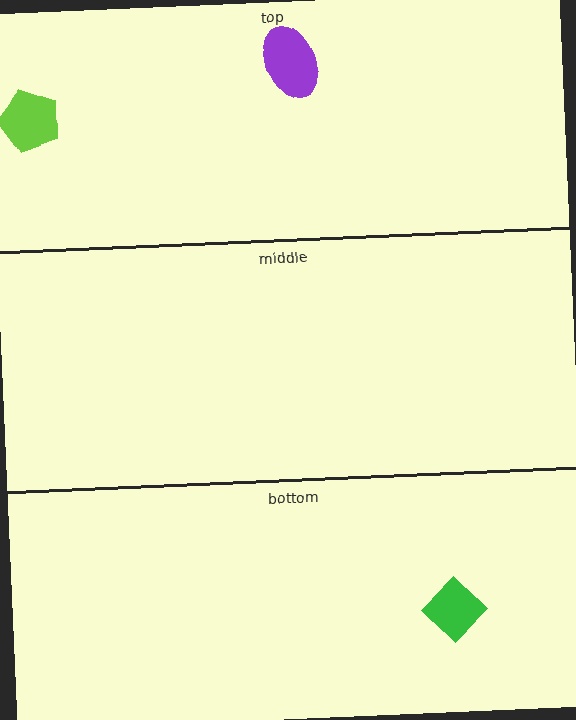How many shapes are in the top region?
2.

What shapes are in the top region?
The purple ellipse, the lime pentagon.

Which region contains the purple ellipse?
The top region.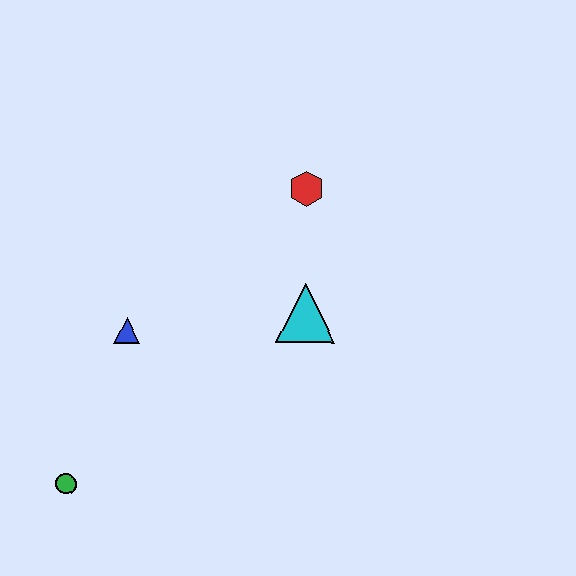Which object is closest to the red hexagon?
The cyan triangle is closest to the red hexagon.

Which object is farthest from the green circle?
The red hexagon is farthest from the green circle.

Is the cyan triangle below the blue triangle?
No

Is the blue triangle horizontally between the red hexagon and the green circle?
Yes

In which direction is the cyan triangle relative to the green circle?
The cyan triangle is to the right of the green circle.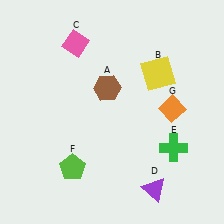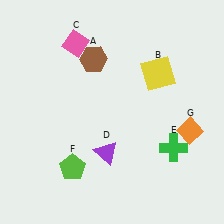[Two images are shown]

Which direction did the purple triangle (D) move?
The purple triangle (D) moved left.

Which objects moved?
The objects that moved are: the brown hexagon (A), the purple triangle (D), the orange diamond (G).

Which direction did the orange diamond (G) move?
The orange diamond (G) moved down.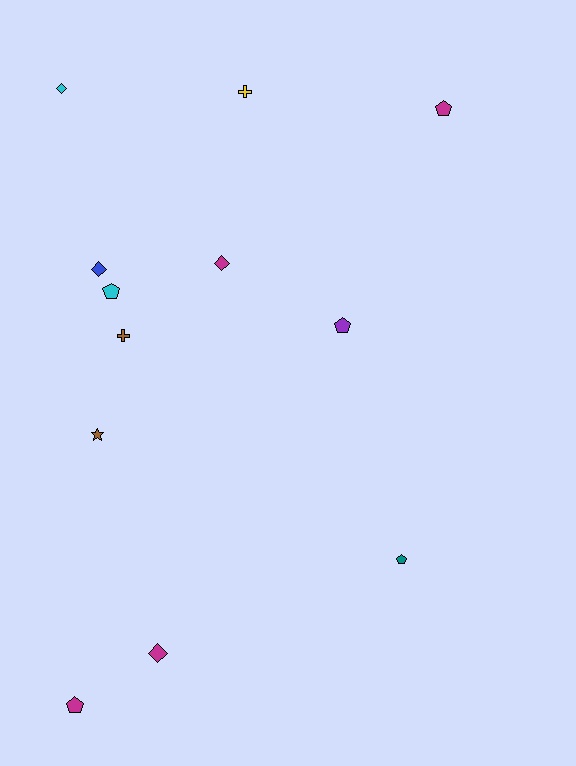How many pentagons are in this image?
There are 5 pentagons.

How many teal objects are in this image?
There is 1 teal object.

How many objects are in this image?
There are 12 objects.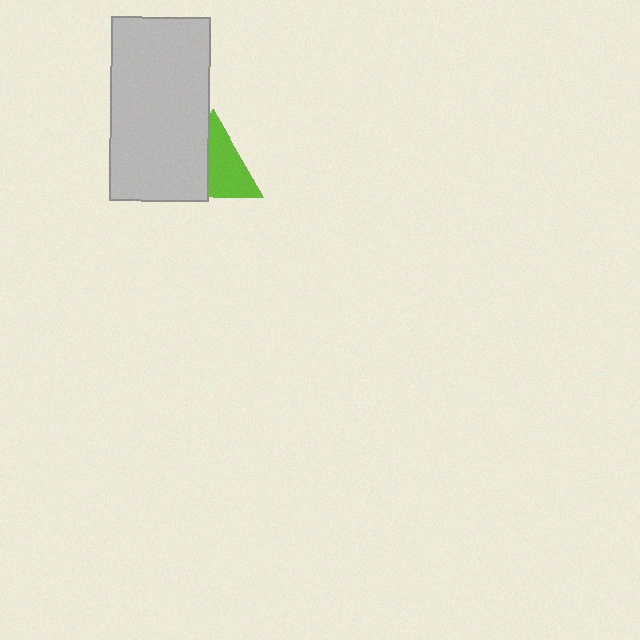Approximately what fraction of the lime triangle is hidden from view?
Roughly 44% of the lime triangle is hidden behind the light gray rectangle.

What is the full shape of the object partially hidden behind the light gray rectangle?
The partially hidden object is a lime triangle.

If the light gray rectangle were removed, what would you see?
You would see the complete lime triangle.